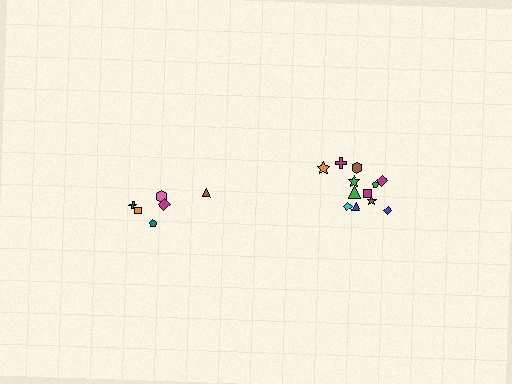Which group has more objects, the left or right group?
The right group.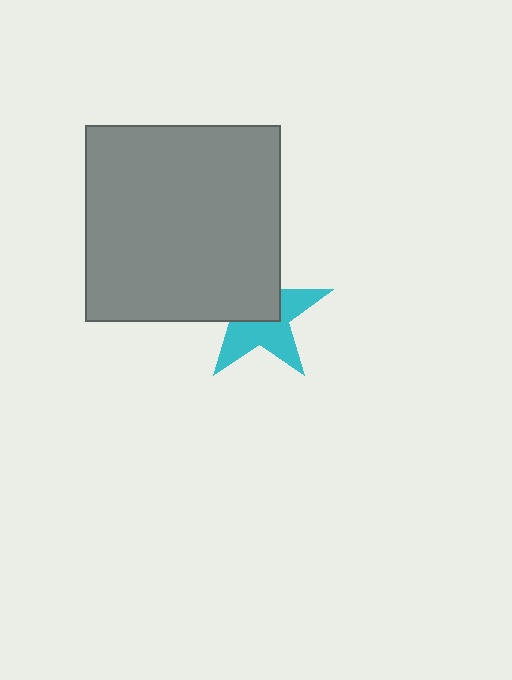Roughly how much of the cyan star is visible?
About half of it is visible (roughly 52%).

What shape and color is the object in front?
The object in front is a gray square.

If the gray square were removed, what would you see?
You would see the complete cyan star.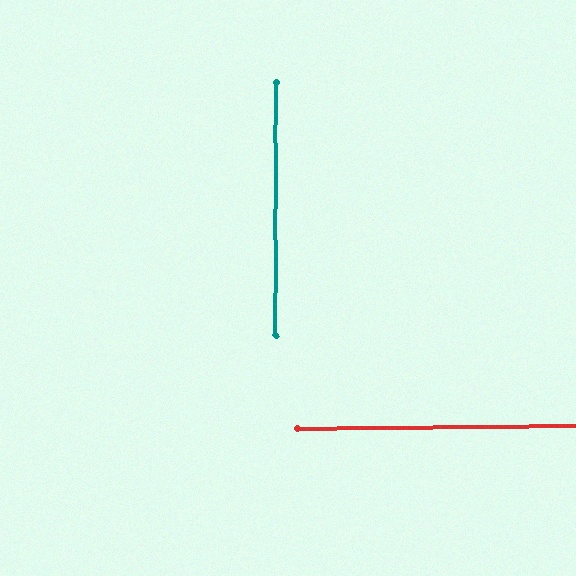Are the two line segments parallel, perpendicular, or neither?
Perpendicular — they meet at approximately 89°.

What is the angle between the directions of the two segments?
Approximately 89 degrees.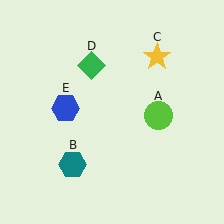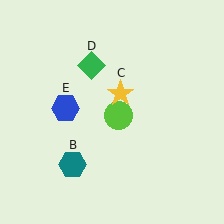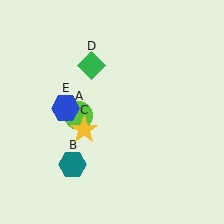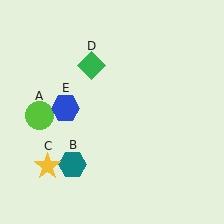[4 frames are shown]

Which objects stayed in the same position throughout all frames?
Teal hexagon (object B) and green diamond (object D) and blue hexagon (object E) remained stationary.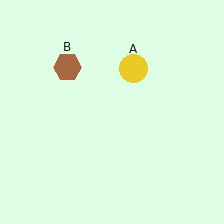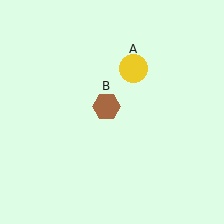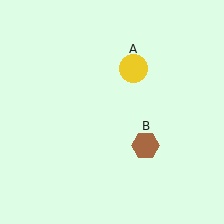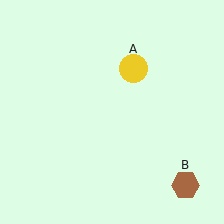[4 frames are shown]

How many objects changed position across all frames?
1 object changed position: brown hexagon (object B).